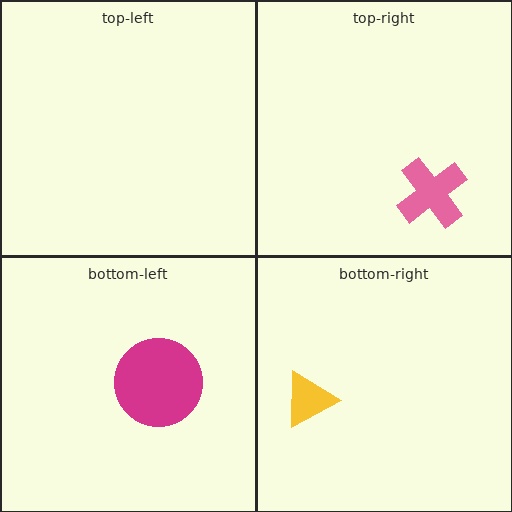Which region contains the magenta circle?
The bottom-left region.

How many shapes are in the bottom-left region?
1.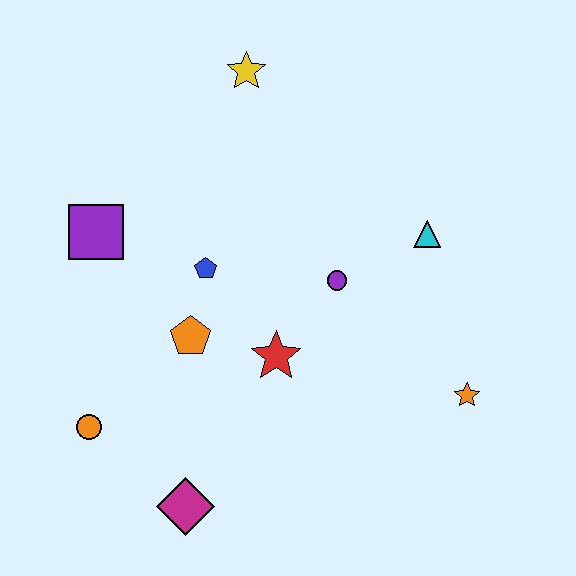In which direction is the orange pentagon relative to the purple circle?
The orange pentagon is to the left of the purple circle.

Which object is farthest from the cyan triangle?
The orange circle is farthest from the cyan triangle.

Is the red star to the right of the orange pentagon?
Yes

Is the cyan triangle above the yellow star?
No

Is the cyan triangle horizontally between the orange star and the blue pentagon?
Yes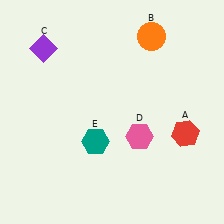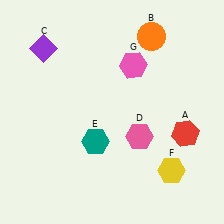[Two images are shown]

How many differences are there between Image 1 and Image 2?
There are 2 differences between the two images.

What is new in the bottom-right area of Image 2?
A yellow hexagon (F) was added in the bottom-right area of Image 2.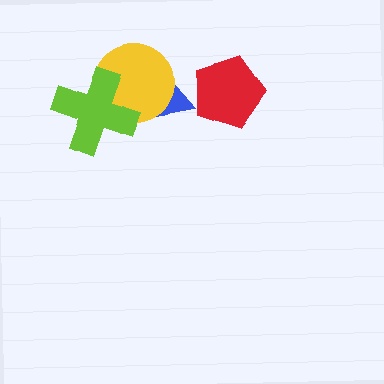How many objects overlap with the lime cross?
1 object overlaps with the lime cross.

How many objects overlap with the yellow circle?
2 objects overlap with the yellow circle.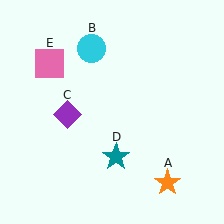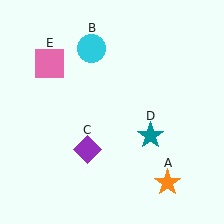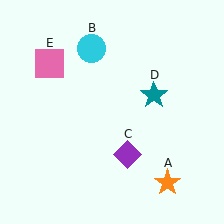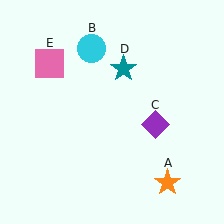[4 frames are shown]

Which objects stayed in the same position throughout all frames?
Orange star (object A) and cyan circle (object B) and pink square (object E) remained stationary.